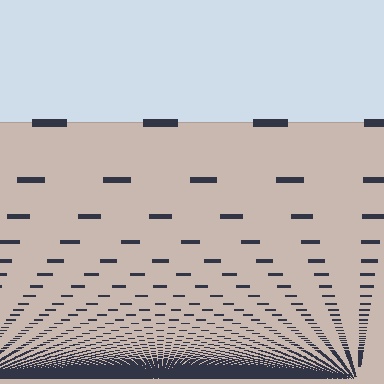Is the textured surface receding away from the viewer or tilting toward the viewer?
The surface appears to tilt toward the viewer. Texture elements get larger and sparser toward the top.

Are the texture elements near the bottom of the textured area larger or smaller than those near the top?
Smaller. The gradient is inverted — elements near the bottom are smaller and denser.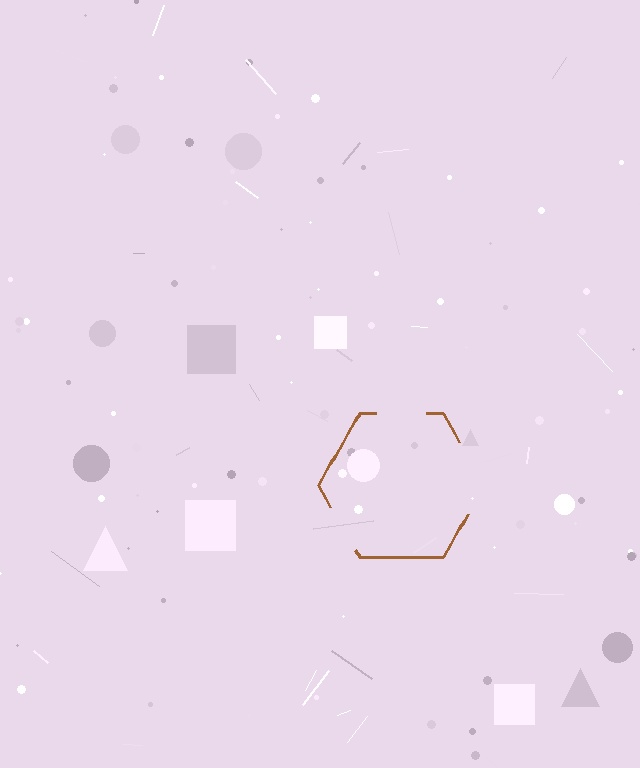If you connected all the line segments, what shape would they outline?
They would outline a hexagon.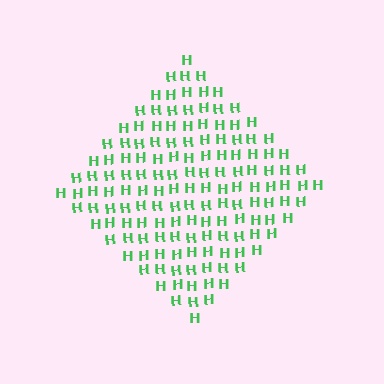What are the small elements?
The small elements are letter H's.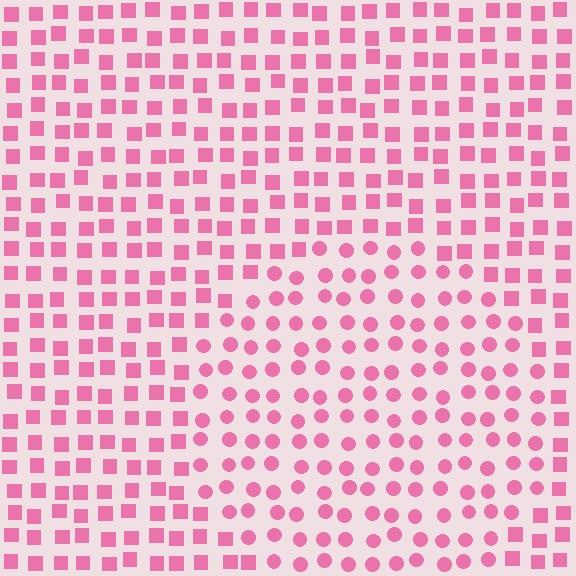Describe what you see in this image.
The image is filled with small pink elements arranged in a uniform grid. A circle-shaped region contains circles, while the surrounding area contains squares. The boundary is defined purely by the change in element shape.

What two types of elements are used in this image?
The image uses circles inside the circle region and squares outside it.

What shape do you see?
I see a circle.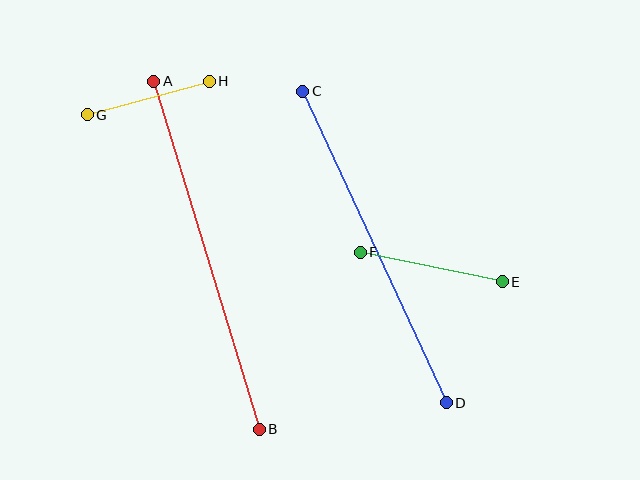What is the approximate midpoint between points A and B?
The midpoint is at approximately (206, 255) pixels.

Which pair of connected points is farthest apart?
Points A and B are farthest apart.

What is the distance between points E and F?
The distance is approximately 145 pixels.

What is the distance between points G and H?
The distance is approximately 126 pixels.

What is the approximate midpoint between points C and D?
The midpoint is at approximately (375, 247) pixels.